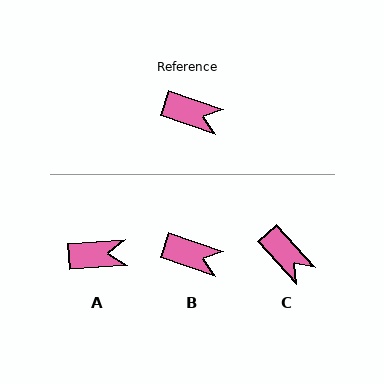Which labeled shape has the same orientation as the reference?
B.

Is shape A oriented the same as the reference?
No, it is off by about 22 degrees.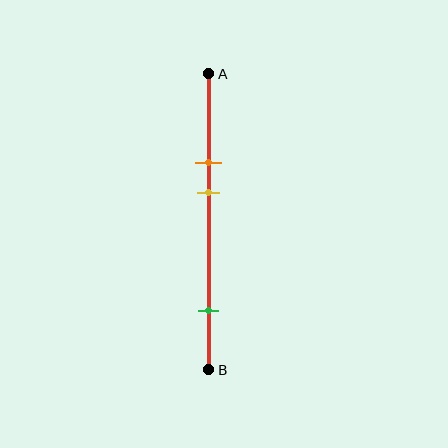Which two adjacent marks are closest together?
The orange and yellow marks are the closest adjacent pair.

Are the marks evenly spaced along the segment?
No, the marks are not evenly spaced.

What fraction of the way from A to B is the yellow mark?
The yellow mark is approximately 40% (0.4) of the way from A to B.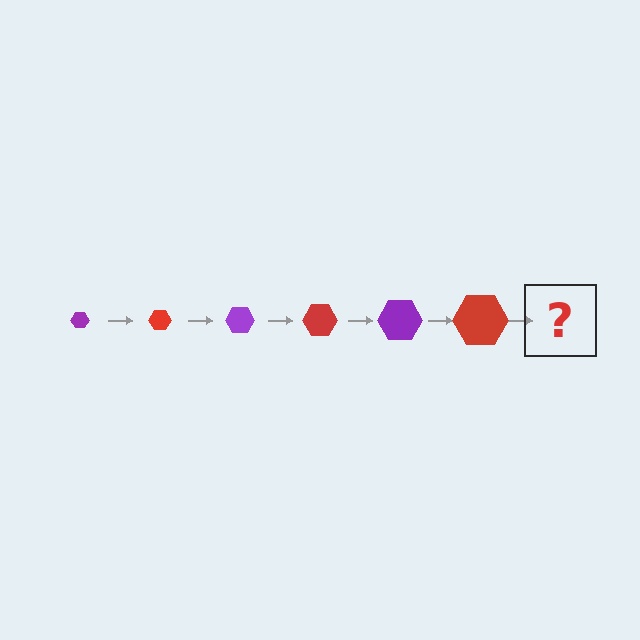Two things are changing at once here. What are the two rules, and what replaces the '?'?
The two rules are that the hexagon grows larger each step and the color cycles through purple and red. The '?' should be a purple hexagon, larger than the previous one.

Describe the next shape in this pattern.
It should be a purple hexagon, larger than the previous one.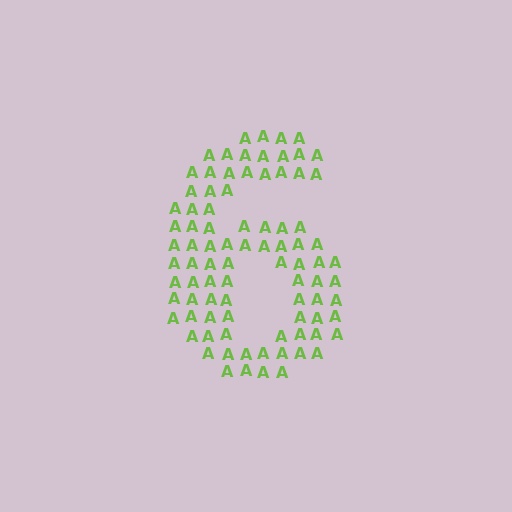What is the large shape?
The large shape is the digit 6.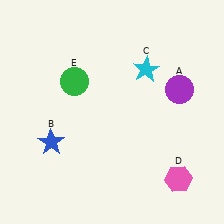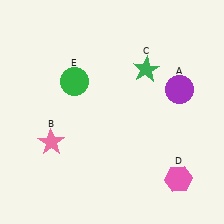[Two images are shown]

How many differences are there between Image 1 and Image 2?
There are 2 differences between the two images.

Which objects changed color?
B changed from blue to pink. C changed from cyan to green.